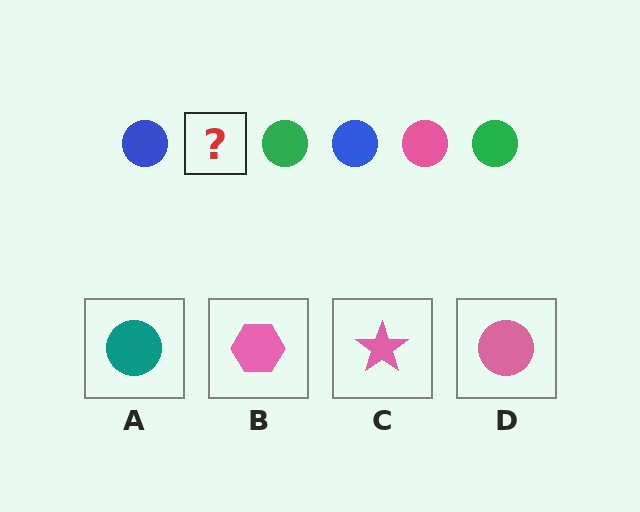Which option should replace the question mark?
Option D.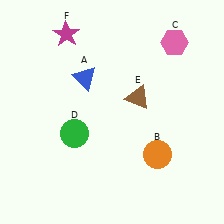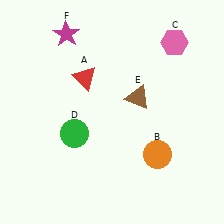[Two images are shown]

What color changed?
The triangle (A) changed from blue in Image 1 to red in Image 2.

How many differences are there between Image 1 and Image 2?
There is 1 difference between the two images.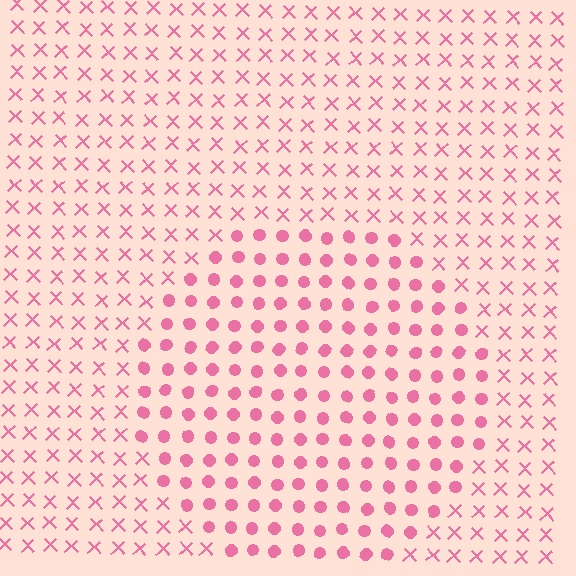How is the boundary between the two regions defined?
The boundary is defined by a change in element shape: circles inside vs. X marks outside. All elements share the same color and spacing.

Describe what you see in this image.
The image is filled with small pink elements arranged in a uniform grid. A circle-shaped region contains circles, while the surrounding area contains X marks. The boundary is defined purely by the change in element shape.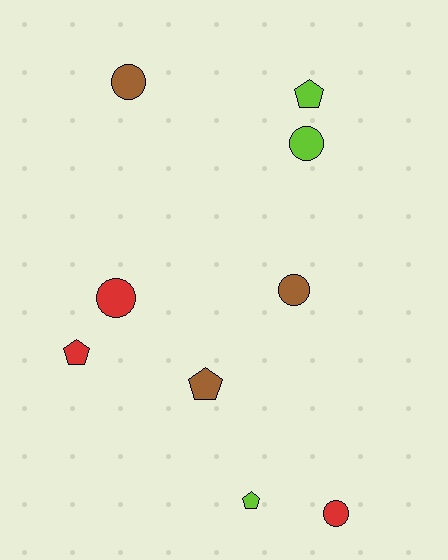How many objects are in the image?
There are 9 objects.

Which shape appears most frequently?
Circle, with 5 objects.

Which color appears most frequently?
Brown, with 3 objects.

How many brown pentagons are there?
There is 1 brown pentagon.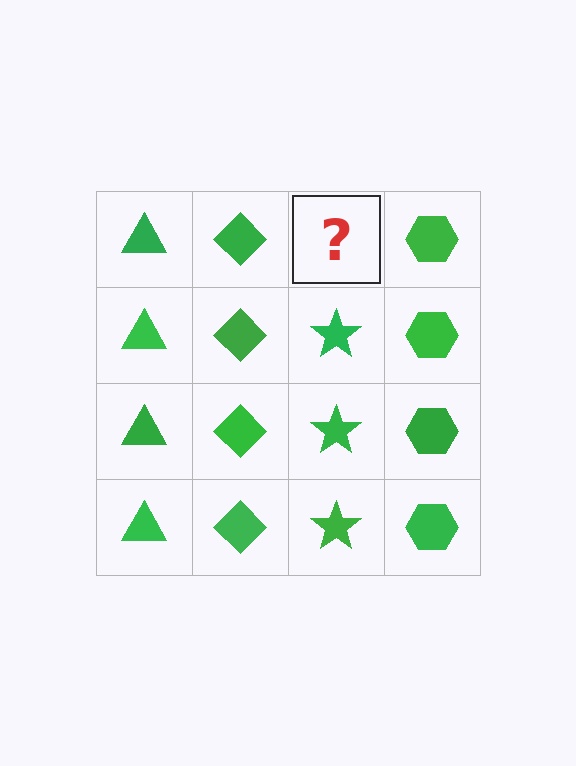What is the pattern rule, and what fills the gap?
The rule is that each column has a consistent shape. The gap should be filled with a green star.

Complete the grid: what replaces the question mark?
The question mark should be replaced with a green star.